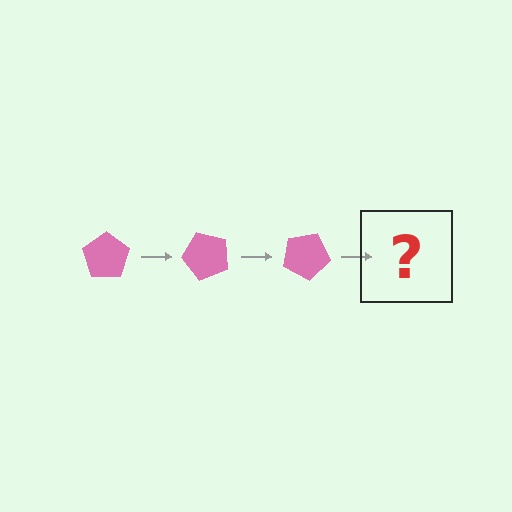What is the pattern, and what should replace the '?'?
The pattern is that the pentagon rotates 50 degrees each step. The '?' should be a pink pentagon rotated 150 degrees.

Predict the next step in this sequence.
The next step is a pink pentagon rotated 150 degrees.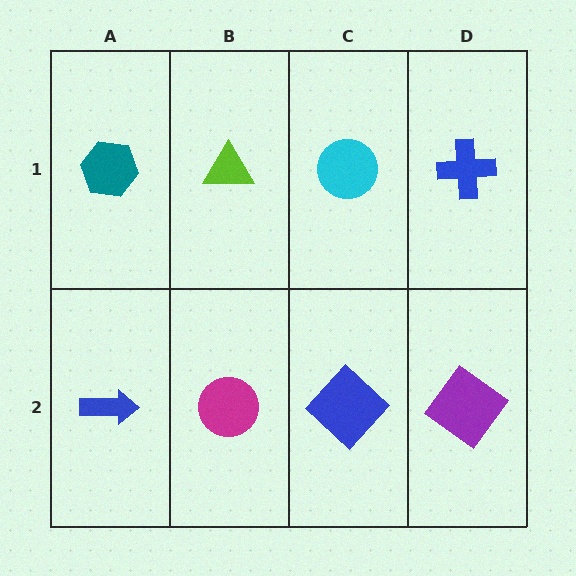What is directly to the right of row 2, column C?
A purple diamond.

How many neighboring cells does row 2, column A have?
2.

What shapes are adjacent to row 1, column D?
A purple diamond (row 2, column D), a cyan circle (row 1, column C).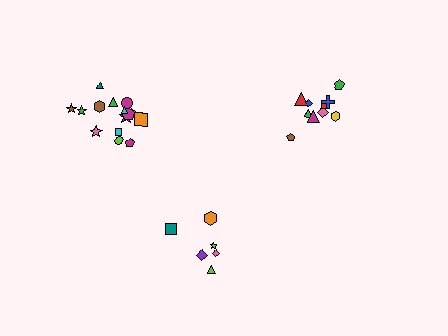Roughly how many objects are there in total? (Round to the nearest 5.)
Roughly 30 objects in total.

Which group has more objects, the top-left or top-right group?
The top-left group.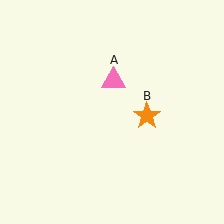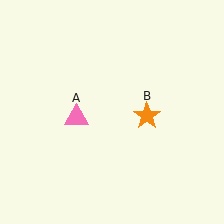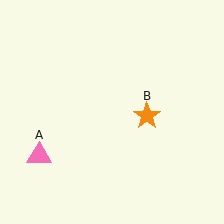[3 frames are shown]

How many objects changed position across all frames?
1 object changed position: pink triangle (object A).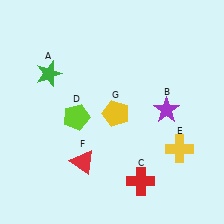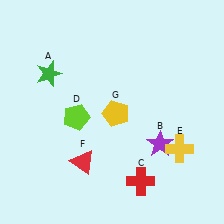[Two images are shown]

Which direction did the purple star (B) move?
The purple star (B) moved down.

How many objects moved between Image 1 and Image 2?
1 object moved between the two images.